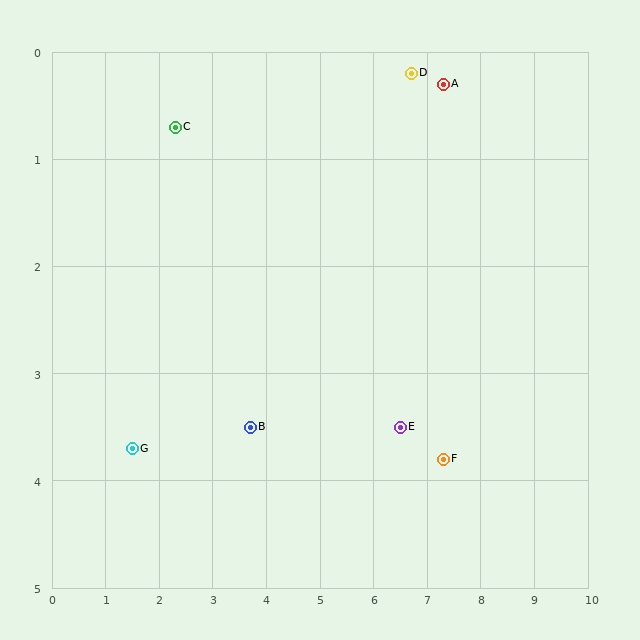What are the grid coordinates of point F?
Point F is at approximately (7.3, 3.8).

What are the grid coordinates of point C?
Point C is at approximately (2.3, 0.7).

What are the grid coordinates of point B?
Point B is at approximately (3.7, 3.5).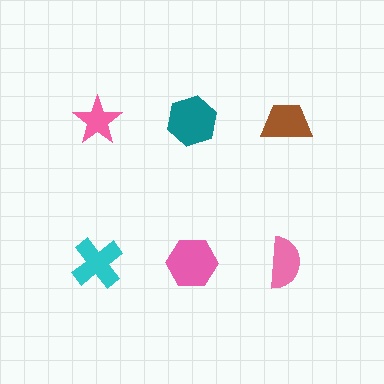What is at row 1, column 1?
A pink star.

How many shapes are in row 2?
3 shapes.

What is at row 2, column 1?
A cyan cross.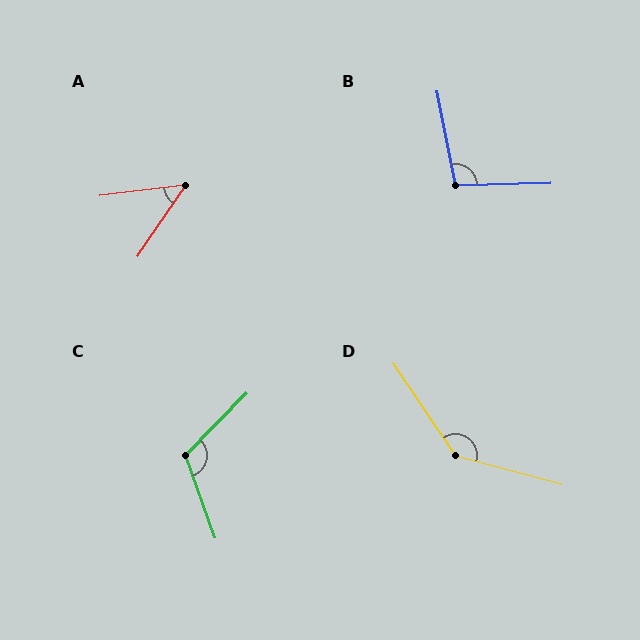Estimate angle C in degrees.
Approximately 116 degrees.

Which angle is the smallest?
A, at approximately 49 degrees.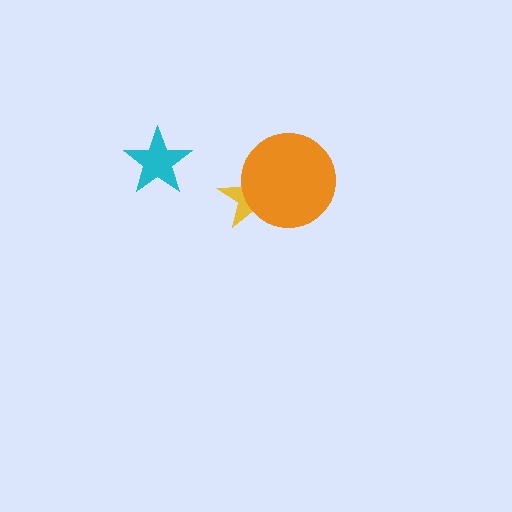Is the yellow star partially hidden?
Yes, it is partially covered by another shape.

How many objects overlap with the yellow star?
1 object overlaps with the yellow star.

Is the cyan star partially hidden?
No, no other shape covers it.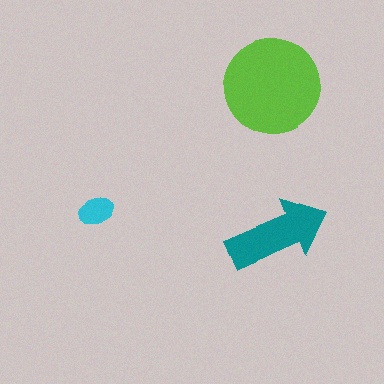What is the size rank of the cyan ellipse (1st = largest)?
3rd.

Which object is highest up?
The lime circle is topmost.